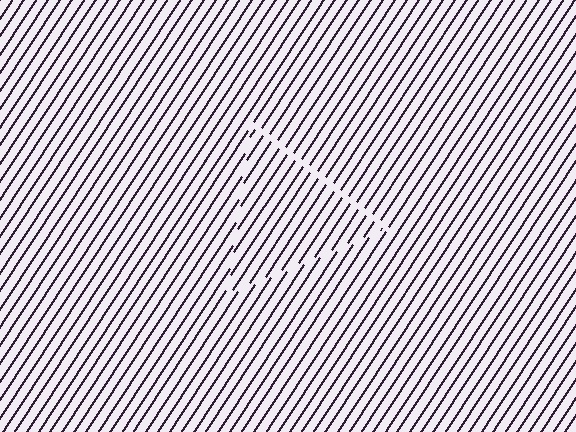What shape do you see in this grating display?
An illusory triangle. The interior of the shape contains the same grating, shifted by half a period — the contour is defined by the phase discontinuity where line-ends from the inner and outer gratings abut.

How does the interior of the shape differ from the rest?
The interior of the shape contains the same grating, shifted by half a period — the contour is defined by the phase discontinuity where line-ends from the inner and outer gratings abut.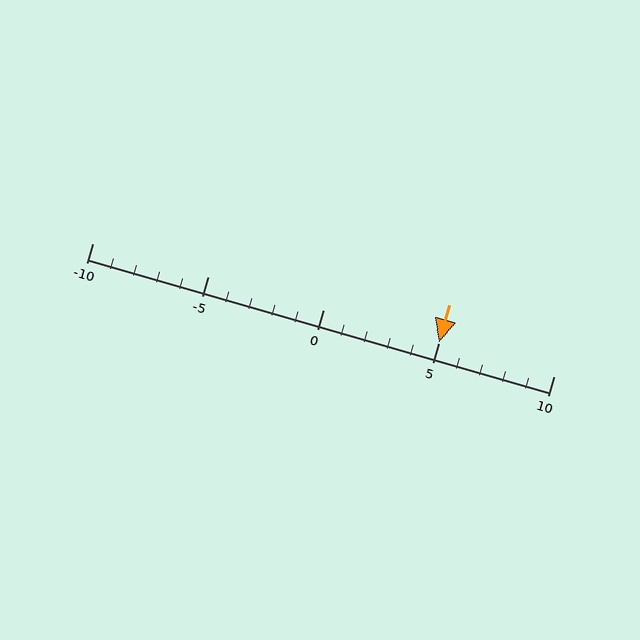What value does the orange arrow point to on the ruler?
The orange arrow points to approximately 5.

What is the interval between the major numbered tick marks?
The major tick marks are spaced 5 units apart.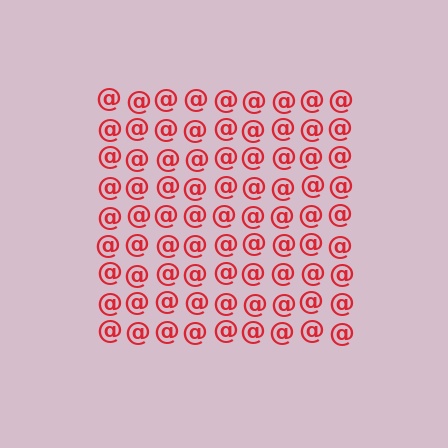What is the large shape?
The large shape is a square.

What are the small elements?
The small elements are at signs.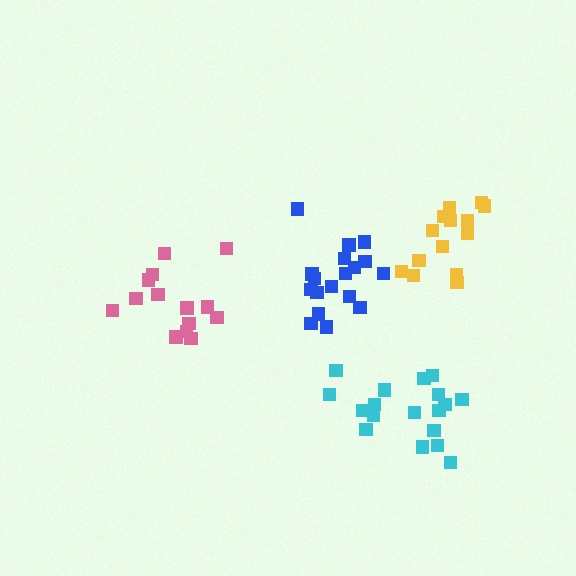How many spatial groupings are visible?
There are 4 spatial groupings.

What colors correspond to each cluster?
The clusters are colored: pink, yellow, blue, cyan.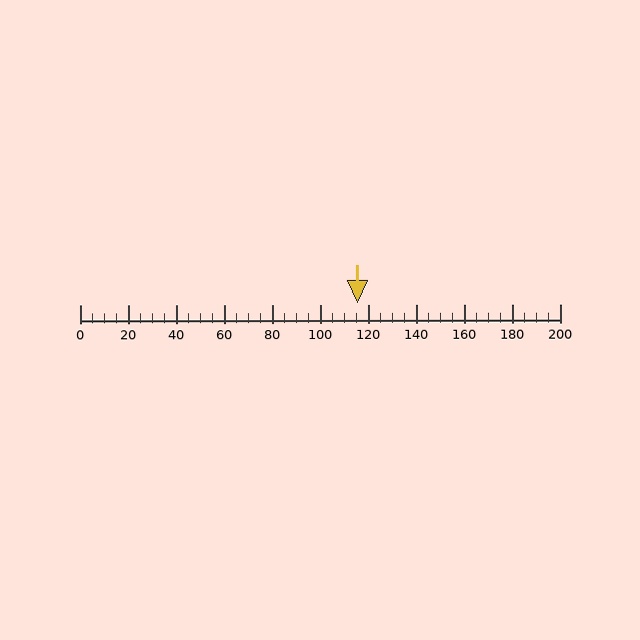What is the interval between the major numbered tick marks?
The major tick marks are spaced 20 units apart.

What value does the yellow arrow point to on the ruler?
The yellow arrow points to approximately 116.